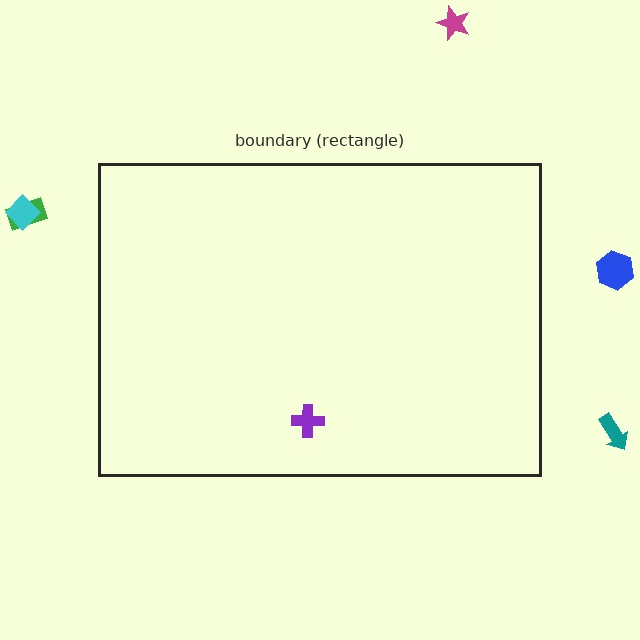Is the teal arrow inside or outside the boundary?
Outside.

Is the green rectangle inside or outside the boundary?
Outside.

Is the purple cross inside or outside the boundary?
Inside.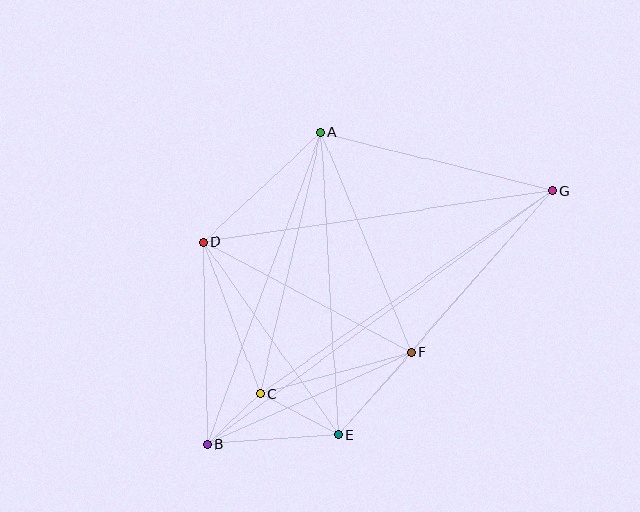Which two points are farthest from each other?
Points B and G are farthest from each other.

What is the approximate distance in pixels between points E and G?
The distance between E and G is approximately 324 pixels.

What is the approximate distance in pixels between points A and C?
The distance between A and C is approximately 269 pixels.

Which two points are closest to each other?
Points B and C are closest to each other.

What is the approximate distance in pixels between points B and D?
The distance between B and D is approximately 202 pixels.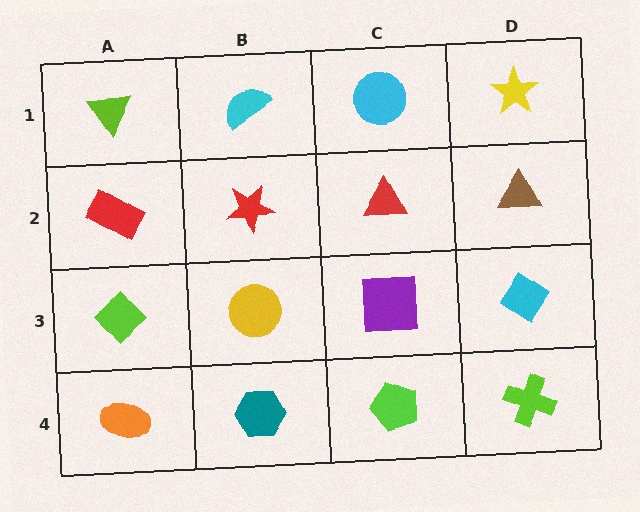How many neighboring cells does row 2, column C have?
4.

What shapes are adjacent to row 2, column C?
A cyan circle (row 1, column C), a purple square (row 3, column C), a red star (row 2, column B), a brown triangle (row 2, column D).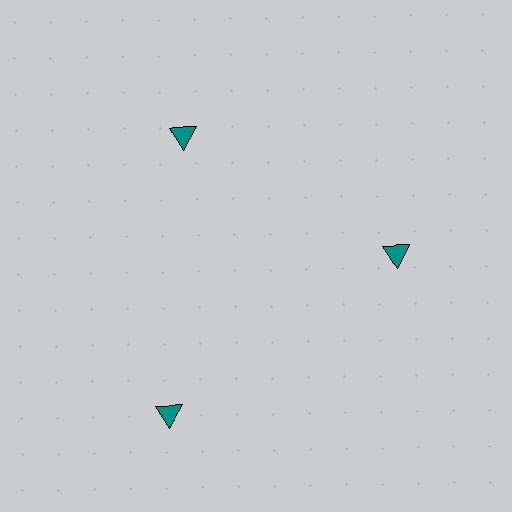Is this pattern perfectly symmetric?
No. The 3 teal triangles are arranged in a ring, but one element near the 7 o'clock position is pushed outward from the center, breaking the 3-fold rotational symmetry.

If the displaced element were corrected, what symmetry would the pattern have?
It would have 3-fold rotational symmetry — the pattern would map onto itself every 120 degrees.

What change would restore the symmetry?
The symmetry would be restored by moving it inward, back onto the ring so that all 3 triangles sit at equal angles and equal distance from the center.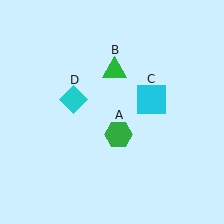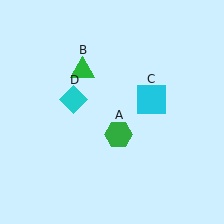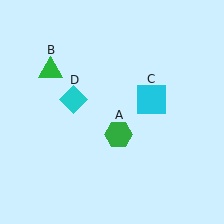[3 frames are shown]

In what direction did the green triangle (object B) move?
The green triangle (object B) moved left.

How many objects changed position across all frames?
1 object changed position: green triangle (object B).